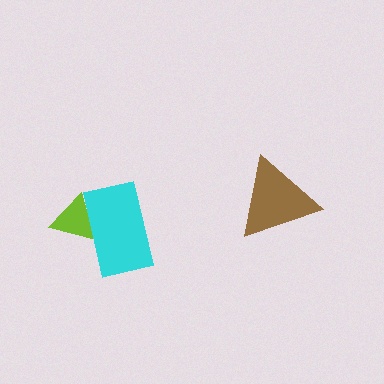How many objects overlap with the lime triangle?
1 object overlaps with the lime triangle.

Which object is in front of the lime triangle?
The cyan rectangle is in front of the lime triangle.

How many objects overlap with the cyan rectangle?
1 object overlaps with the cyan rectangle.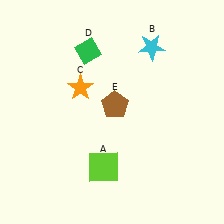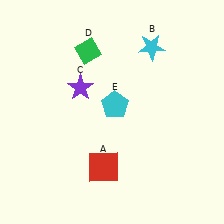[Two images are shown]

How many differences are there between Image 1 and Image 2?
There are 3 differences between the two images.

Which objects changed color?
A changed from lime to red. C changed from orange to purple. E changed from brown to cyan.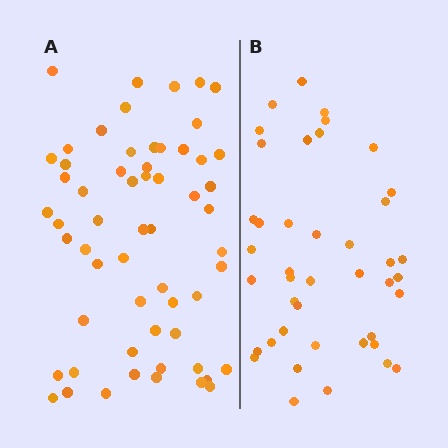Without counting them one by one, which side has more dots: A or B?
Region A (the left region) has more dots.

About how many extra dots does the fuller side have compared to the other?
Region A has approximately 15 more dots than region B.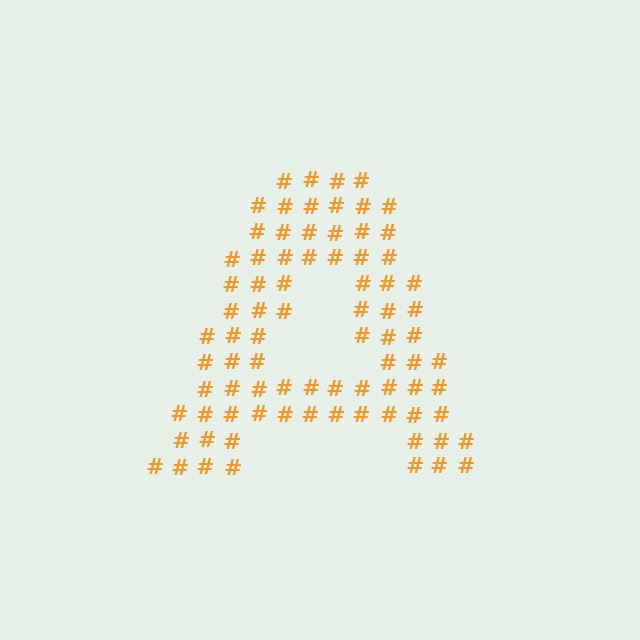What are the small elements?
The small elements are hash symbols.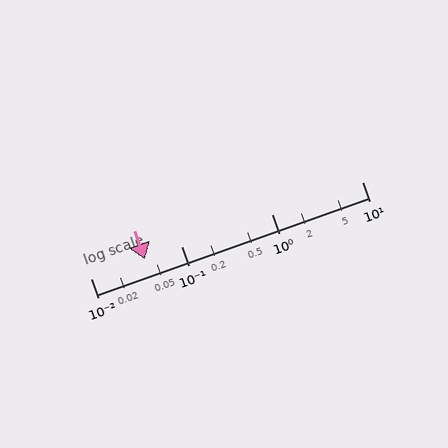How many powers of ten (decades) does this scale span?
The scale spans 3 decades, from 0.01 to 10.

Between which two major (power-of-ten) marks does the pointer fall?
The pointer is between 0.01 and 0.1.